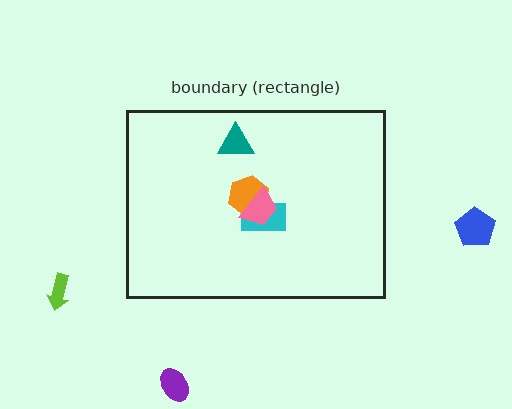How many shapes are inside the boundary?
4 inside, 3 outside.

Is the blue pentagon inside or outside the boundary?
Outside.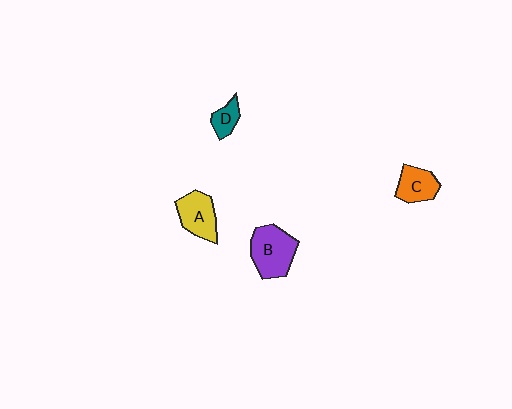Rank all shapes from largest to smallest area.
From largest to smallest: B (purple), A (yellow), C (orange), D (teal).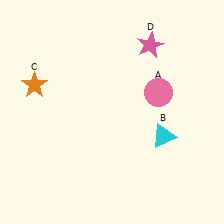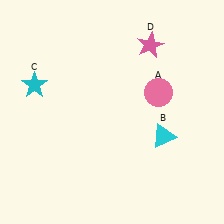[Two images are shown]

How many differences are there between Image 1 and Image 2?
There is 1 difference between the two images.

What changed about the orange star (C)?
In Image 1, C is orange. In Image 2, it changed to cyan.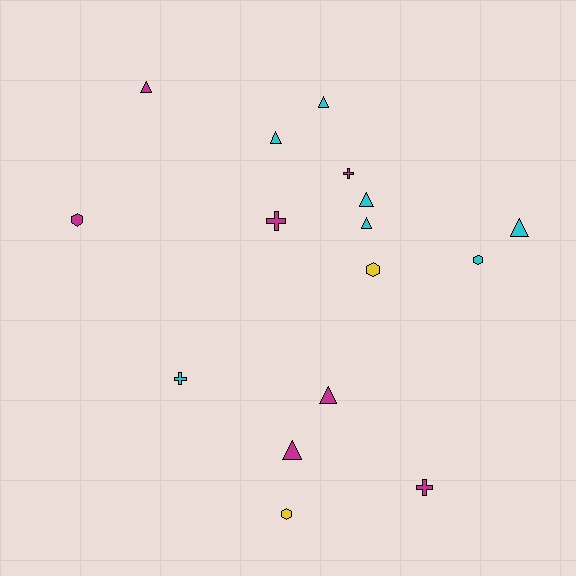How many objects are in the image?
There are 16 objects.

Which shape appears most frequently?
Triangle, with 8 objects.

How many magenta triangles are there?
There are 3 magenta triangles.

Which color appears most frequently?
Cyan, with 7 objects.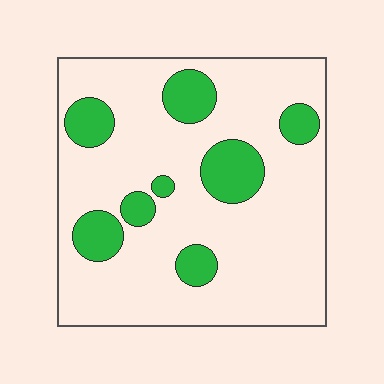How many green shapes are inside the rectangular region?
8.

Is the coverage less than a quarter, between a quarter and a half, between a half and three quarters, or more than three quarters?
Less than a quarter.